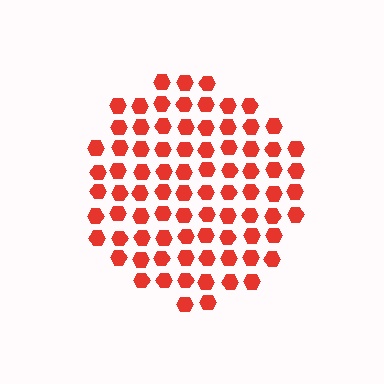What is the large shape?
The large shape is a circle.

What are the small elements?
The small elements are hexagons.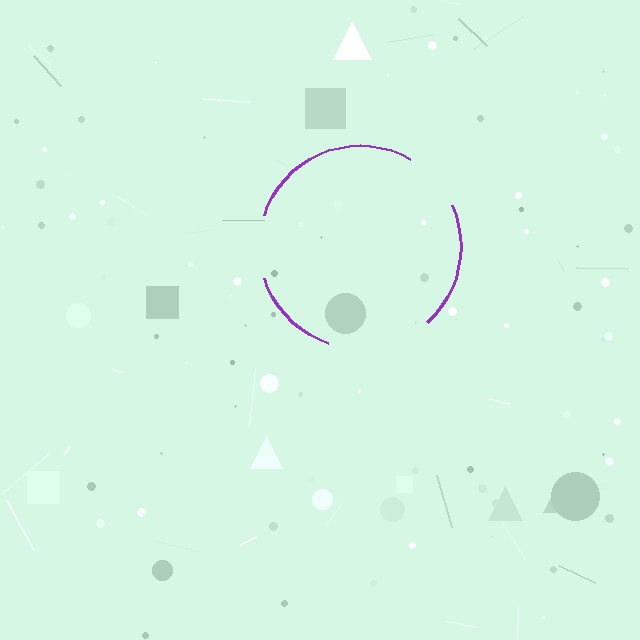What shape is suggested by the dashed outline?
The dashed outline suggests a circle.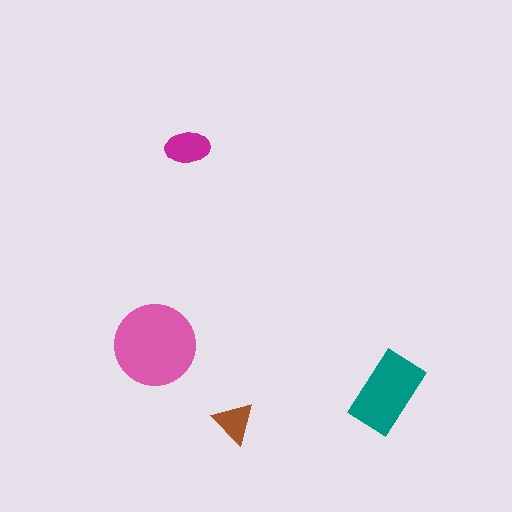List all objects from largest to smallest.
The pink circle, the teal rectangle, the magenta ellipse, the brown triangle.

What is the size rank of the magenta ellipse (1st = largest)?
3rd.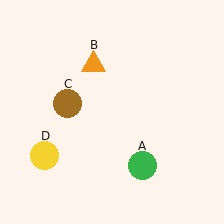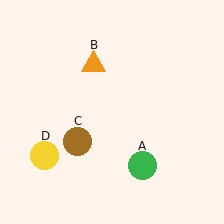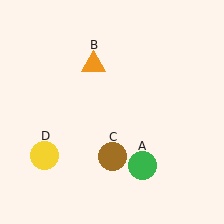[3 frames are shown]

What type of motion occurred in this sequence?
The brown circle (object C) rotated counterclockwise around the center of the scene.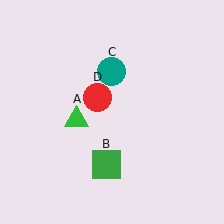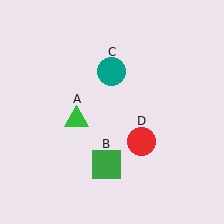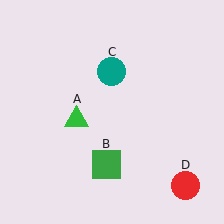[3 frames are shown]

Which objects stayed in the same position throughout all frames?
Green triangle (object A) and green square (object B) and teal circle (object C) remained stationary.